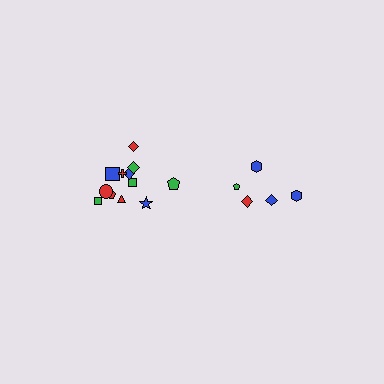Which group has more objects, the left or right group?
The left group.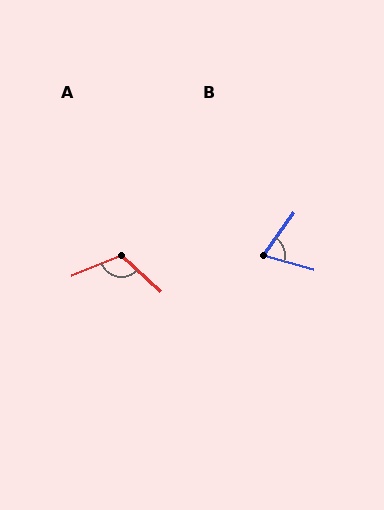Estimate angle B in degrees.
Approximately 70 degrees.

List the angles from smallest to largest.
B (70°), A (115°).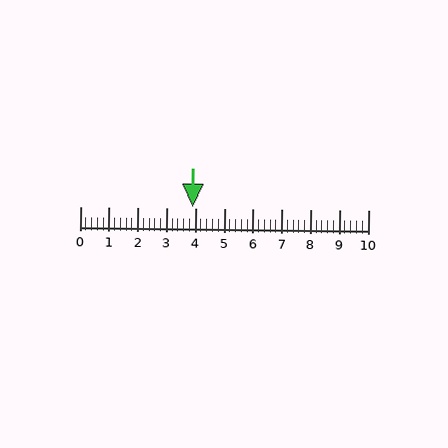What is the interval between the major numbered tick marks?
The major tick marks are spaced 1 units apart.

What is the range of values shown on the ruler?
The ruler shows values from 0 to 10.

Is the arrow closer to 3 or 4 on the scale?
The arrow is closer to 4.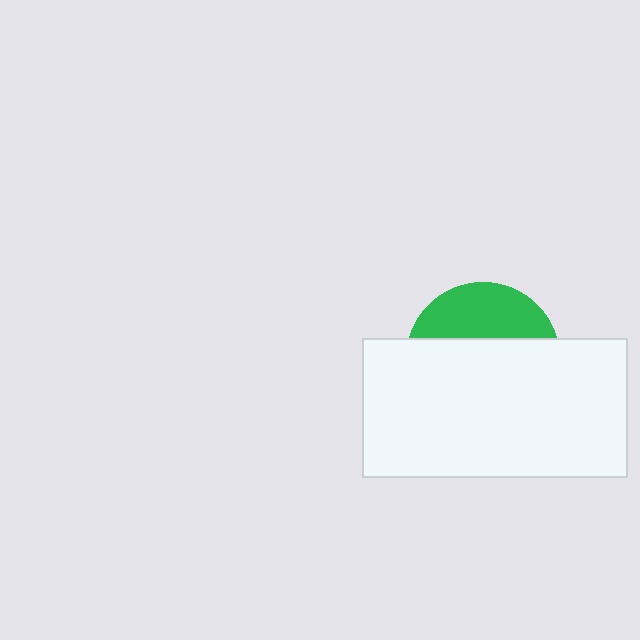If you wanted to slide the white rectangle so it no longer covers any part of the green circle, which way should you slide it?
Slide it down — that is the most direct way to separate the two shapes.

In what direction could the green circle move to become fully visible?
The green circle could move up. That would shift it out from behind the white rectangle entirely.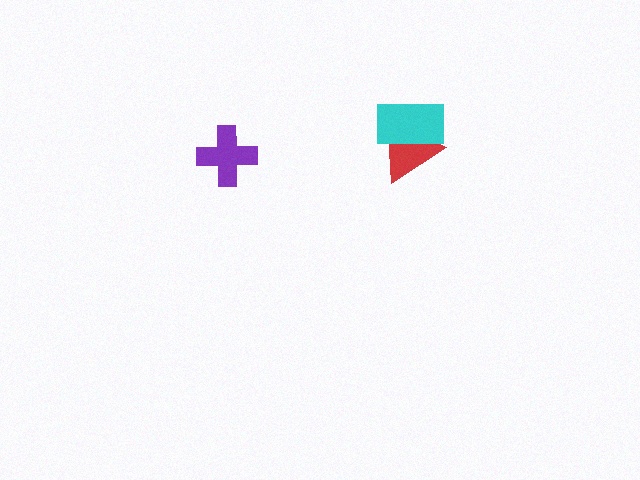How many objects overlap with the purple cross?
0 objects overlap with the purple cross.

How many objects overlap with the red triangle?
1 object overlaps with the red triangle.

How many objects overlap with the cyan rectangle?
1 object overlaps with the cyan rectangle.